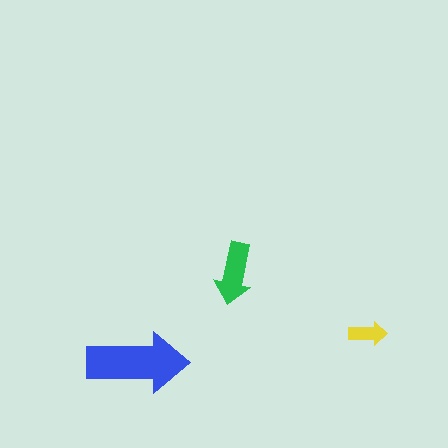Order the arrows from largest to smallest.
the blue one, the green one, the yellow one.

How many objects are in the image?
There are 3 objects in the image.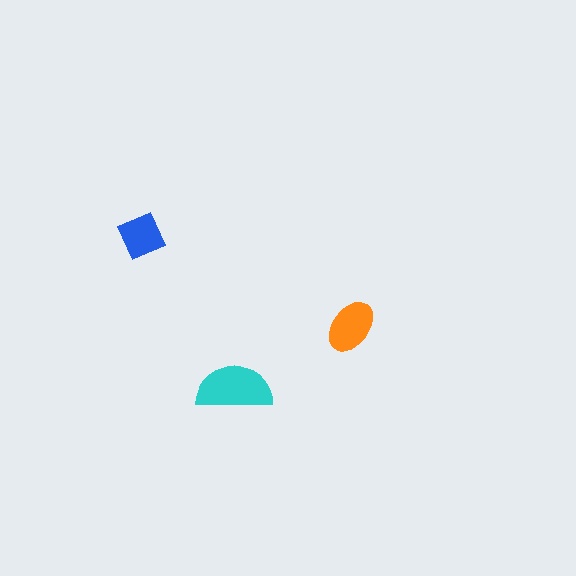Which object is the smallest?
The blue square.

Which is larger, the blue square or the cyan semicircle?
The cyan semicircle.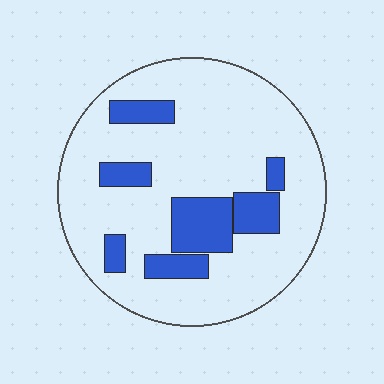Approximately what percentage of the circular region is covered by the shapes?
Approximately 20%.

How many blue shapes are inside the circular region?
7.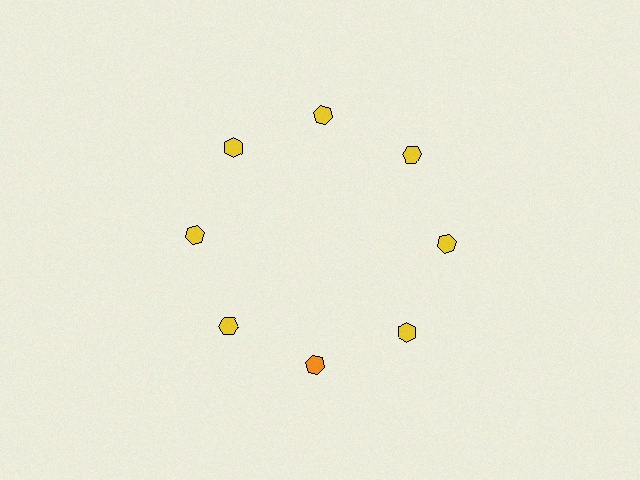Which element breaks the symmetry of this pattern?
The orange hexagon at roughly the 6 o'clock position breaks the symmetry. All other shapes are yellow hexagons.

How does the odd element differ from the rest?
It has a different color: orange instead of yellow.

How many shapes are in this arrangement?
There are 8 shapes arranged in a ring pattern.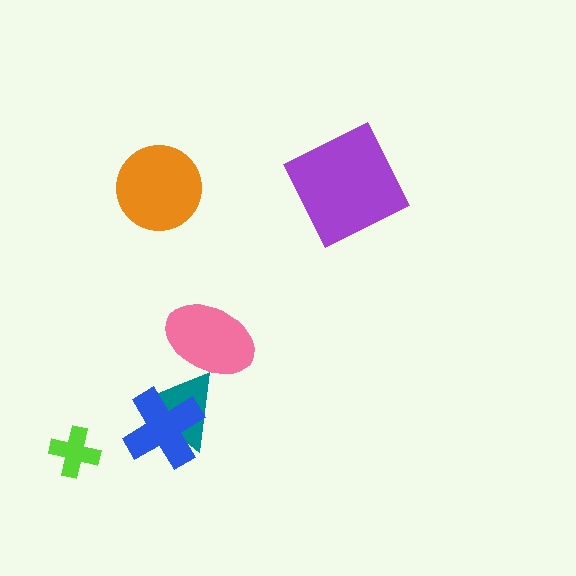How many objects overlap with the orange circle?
0 objects overlap with the orange circle.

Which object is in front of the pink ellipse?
The teal triangle is in front of the pink ellipse.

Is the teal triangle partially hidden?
Yes, it is partially covered by another shape.